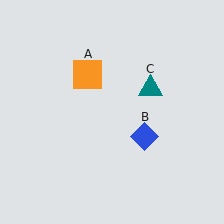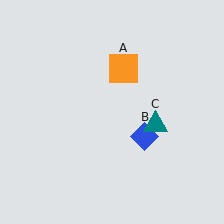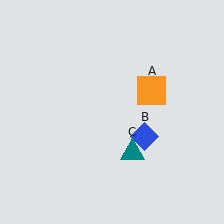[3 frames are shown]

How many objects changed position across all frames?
2 objects changed position: orange square (object A), teal triangle (object C).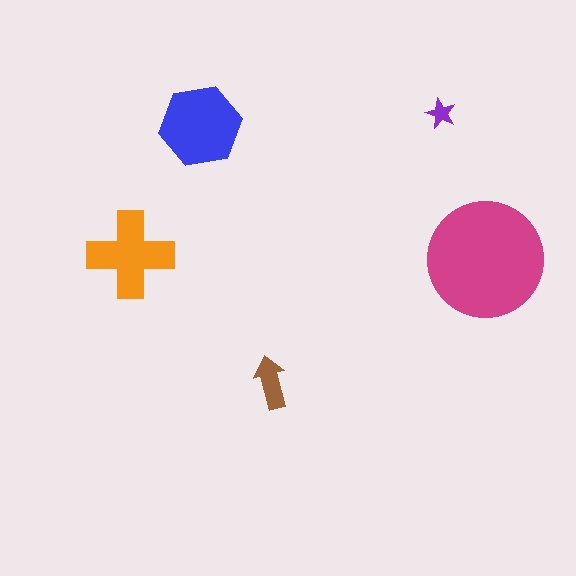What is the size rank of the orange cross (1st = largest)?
3rd.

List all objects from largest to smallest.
The magenta circle, the blue hexagon, the orange cross, the brown arrow, the purple star.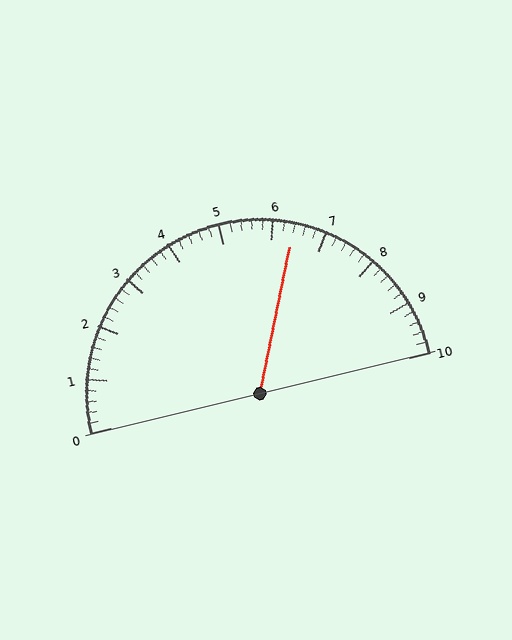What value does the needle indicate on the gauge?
The needle indicates approximately 6.4.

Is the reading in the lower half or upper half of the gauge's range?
The reading is in the upper half of the range (0 to 10).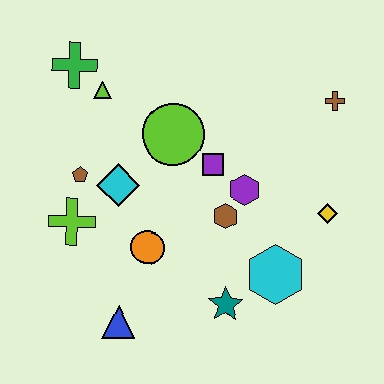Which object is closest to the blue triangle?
The orange circle is closest to the blue triangle.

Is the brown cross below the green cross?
Yes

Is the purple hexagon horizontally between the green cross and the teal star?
No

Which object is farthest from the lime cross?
The brown cross is farthest from the lime cross.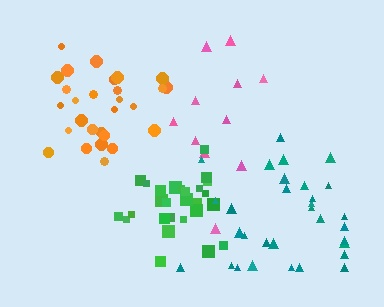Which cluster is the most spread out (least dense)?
Pink.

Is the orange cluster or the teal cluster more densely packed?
Orange.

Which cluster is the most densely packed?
Green.